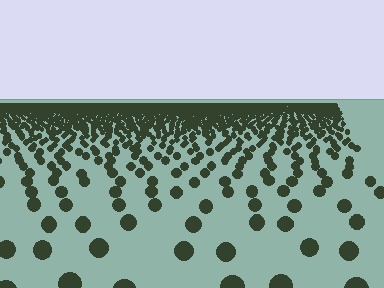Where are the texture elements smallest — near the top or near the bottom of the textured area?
Near the top.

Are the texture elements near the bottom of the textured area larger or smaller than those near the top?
Larger. Near the bottom, elements are closer to the viewer and appear at a bigger on-screen size.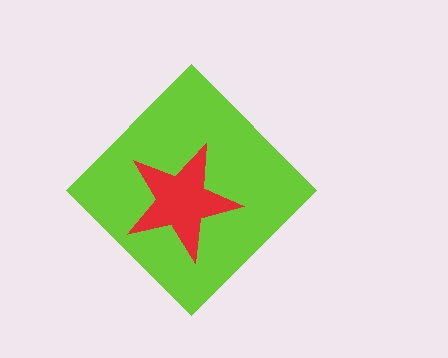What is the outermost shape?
The lime diamond.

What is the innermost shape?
The red star.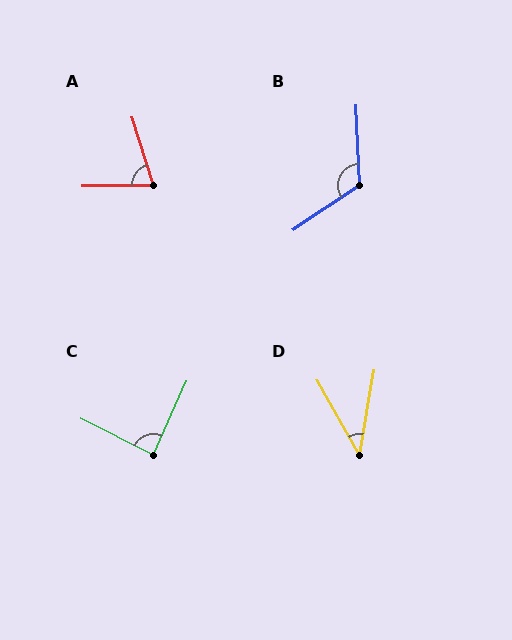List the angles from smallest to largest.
D (39°), A (72°), C (87°), B (121°).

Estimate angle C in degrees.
Approximately 87 degrees.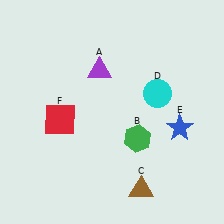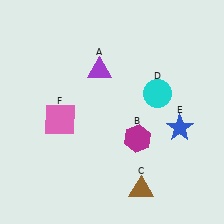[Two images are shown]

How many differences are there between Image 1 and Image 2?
There are 2 differences between the two images.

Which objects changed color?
B changed from green to magenta. F changed from red to pink.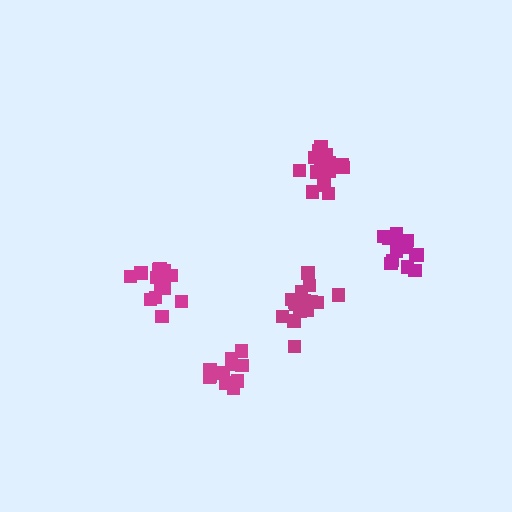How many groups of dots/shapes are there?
There are 5 groups.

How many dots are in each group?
Group 1: 16 dots, Group 2: 14 dots, Group 3: 11 dots, Group 4: 14 dots, Group 5: 16 dots (71 total).